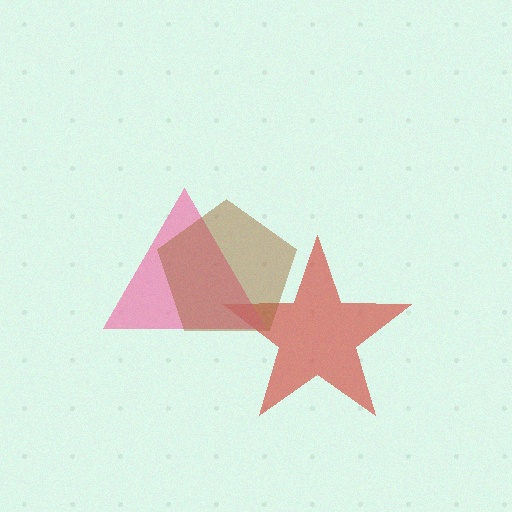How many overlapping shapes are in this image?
There are 3 overlapping shapes in the image.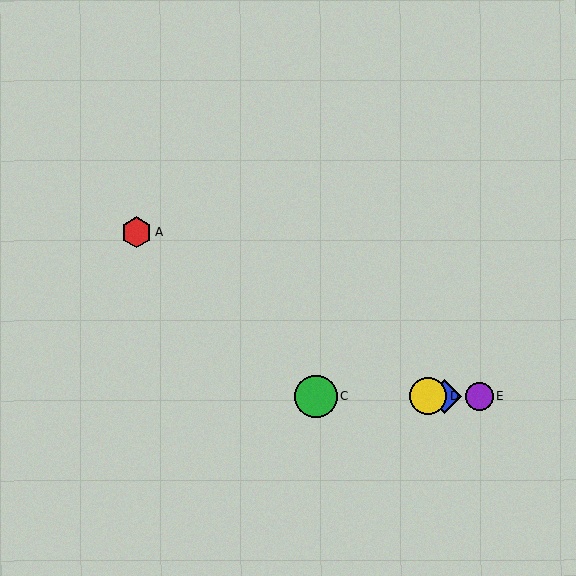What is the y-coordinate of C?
Object C is at y≈396.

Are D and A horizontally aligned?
No, D is at y≈396 and A is at y≈233.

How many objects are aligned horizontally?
4 objects (B, C, D, E) are aligned horizontally.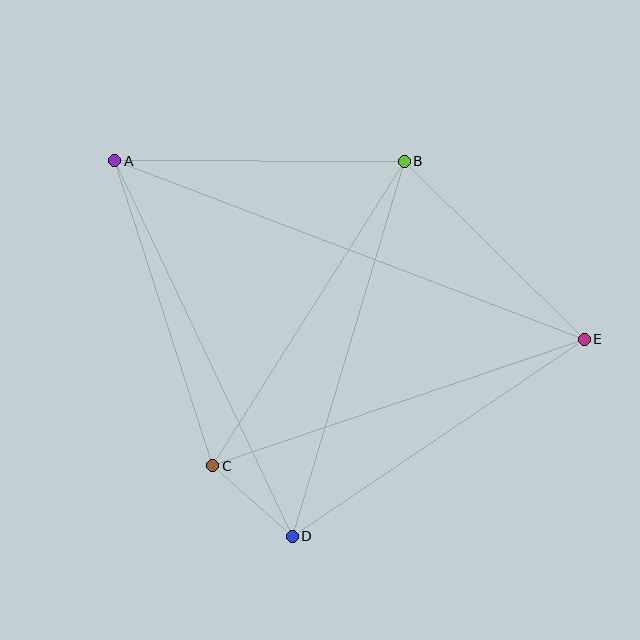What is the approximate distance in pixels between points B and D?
The distance between B and D is approximately 391 pixels.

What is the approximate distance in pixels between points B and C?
The distance between B and C is approximately 360 pixels.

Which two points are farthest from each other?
Points A and E are farthest from each other.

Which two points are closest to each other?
Points C and D are closest to each other.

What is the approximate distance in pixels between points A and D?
The distance between A and D is approximately 415 pixels.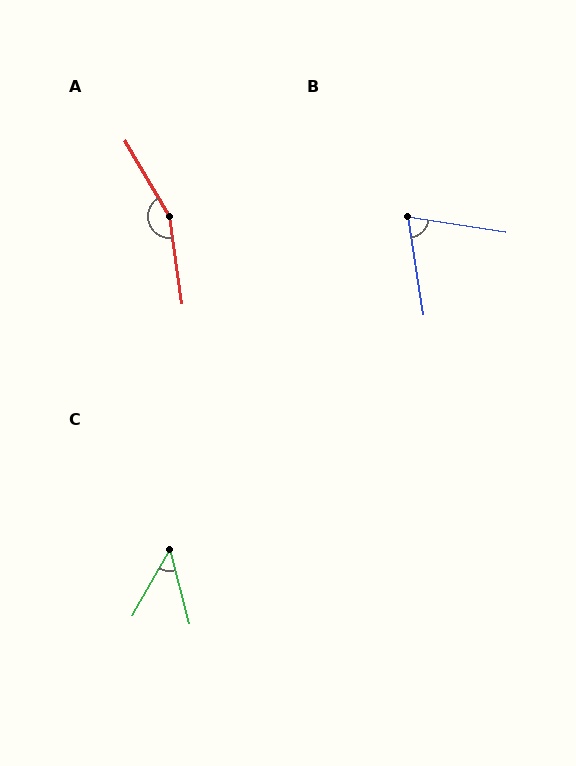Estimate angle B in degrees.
Approximately 72 degrees.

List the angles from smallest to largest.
C (44°), B (72°), A (158°).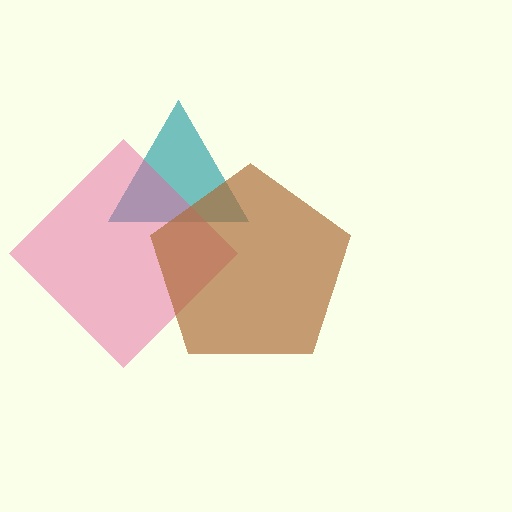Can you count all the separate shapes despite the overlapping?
Yes, there are 3 separate shapes.